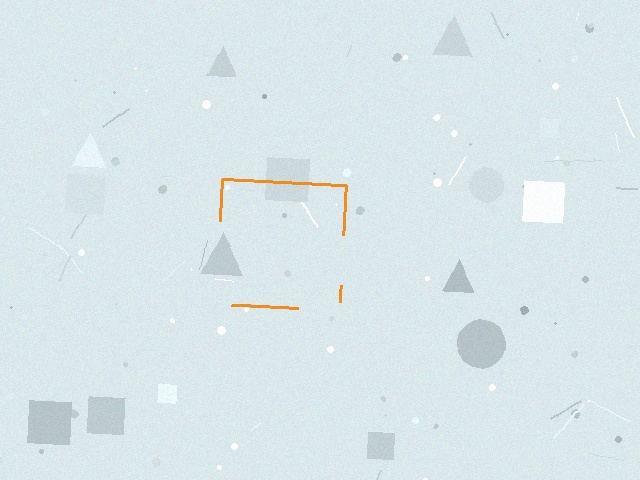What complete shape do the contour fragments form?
The contour fragments form a square.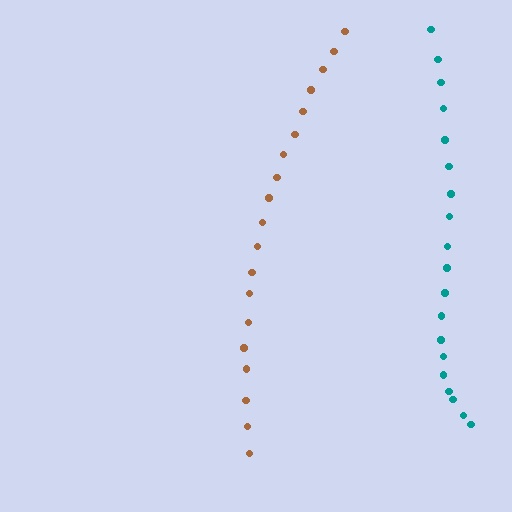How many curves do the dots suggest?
There are 2 distinct paths.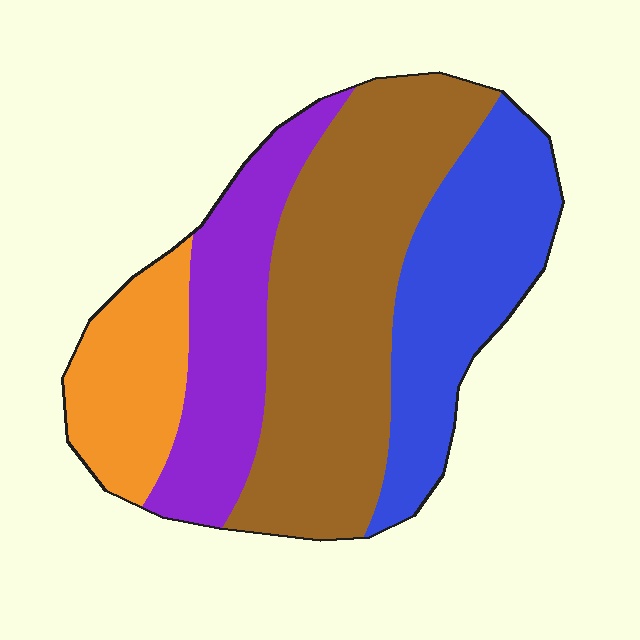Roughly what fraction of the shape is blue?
Blue covers around 25% of the shape.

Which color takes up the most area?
Brown, at roughly 40%.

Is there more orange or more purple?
Purple.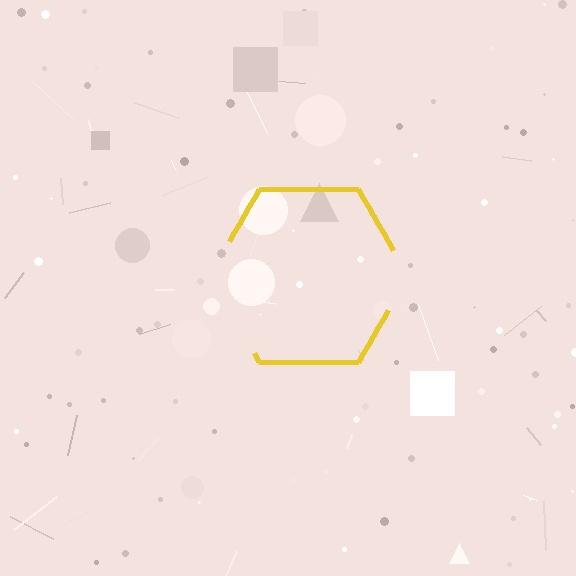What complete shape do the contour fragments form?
The contour fragments form a hexagon.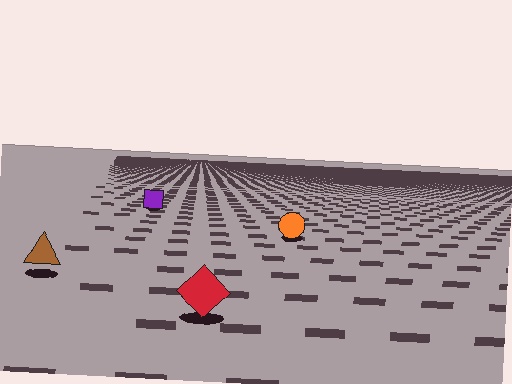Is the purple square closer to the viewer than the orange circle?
No. The orange circle is closer — you can tell from the texture gradient: the ground texture is coarser near it.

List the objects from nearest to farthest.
From nearest to farthest: the red diamond, the brown triangle, the orange circle, the purple square.